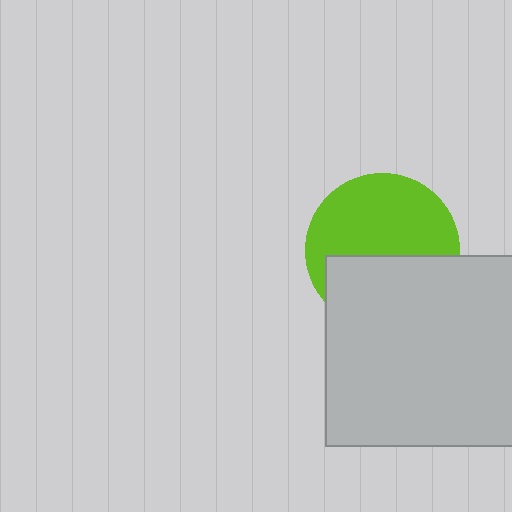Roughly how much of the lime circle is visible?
About half of it is visible (roughly 57%).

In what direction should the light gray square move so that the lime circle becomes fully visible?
The light gray square should move down. That is the shortest direction to clear the overlap and leave the lime circle fully visible.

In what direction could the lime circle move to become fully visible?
The lime circle could move up. That would shift it out from behind the light gray square entirely.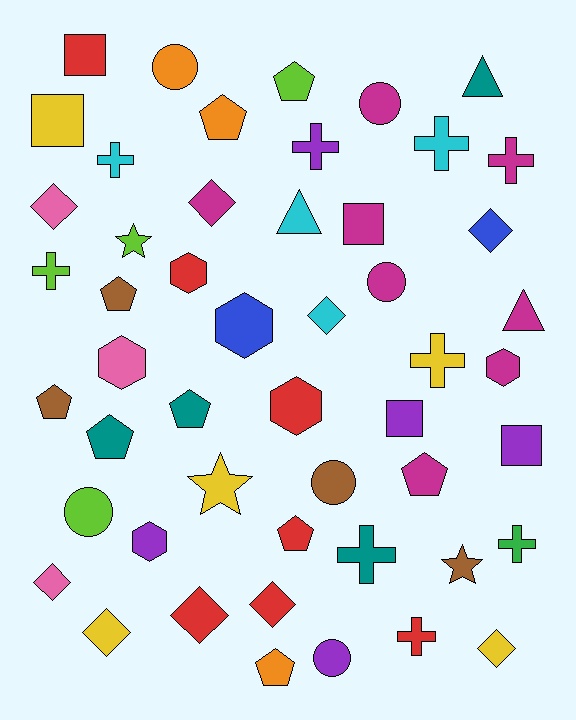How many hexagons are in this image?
There are 6 hexagons.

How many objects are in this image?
There are 50 objects.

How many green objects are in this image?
There is 1 green object.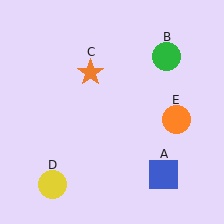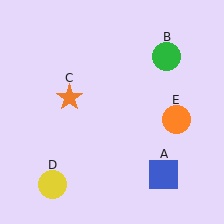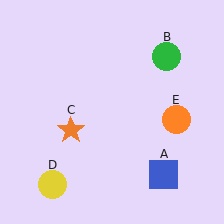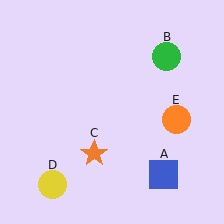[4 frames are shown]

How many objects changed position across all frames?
1 object changed position: orange star (object C).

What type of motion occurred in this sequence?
The orange star (object C) rotated counterclockwise around the center of the scene.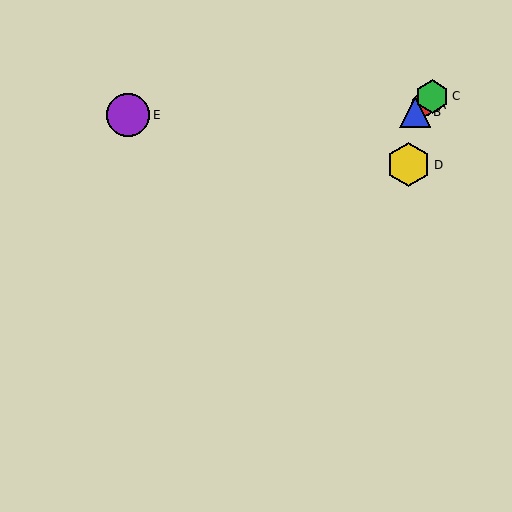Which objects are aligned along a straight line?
Objects A, B, C are aligned along a straight line.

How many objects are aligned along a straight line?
3 objects (A, B, C) are aligned along a straight line.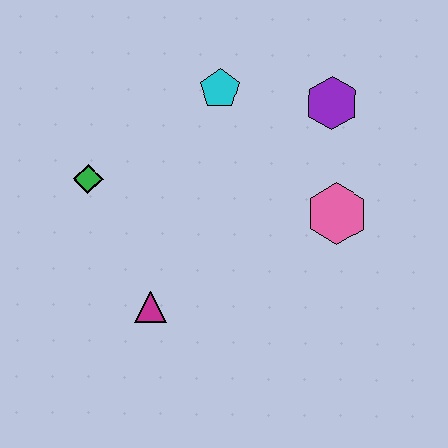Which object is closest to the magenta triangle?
The green diamond is closest to the magenta triangle.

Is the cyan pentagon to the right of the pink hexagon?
No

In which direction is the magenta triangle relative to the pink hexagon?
The magenta triangle is to the left of the pink hexagon.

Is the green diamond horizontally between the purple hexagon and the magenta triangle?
No